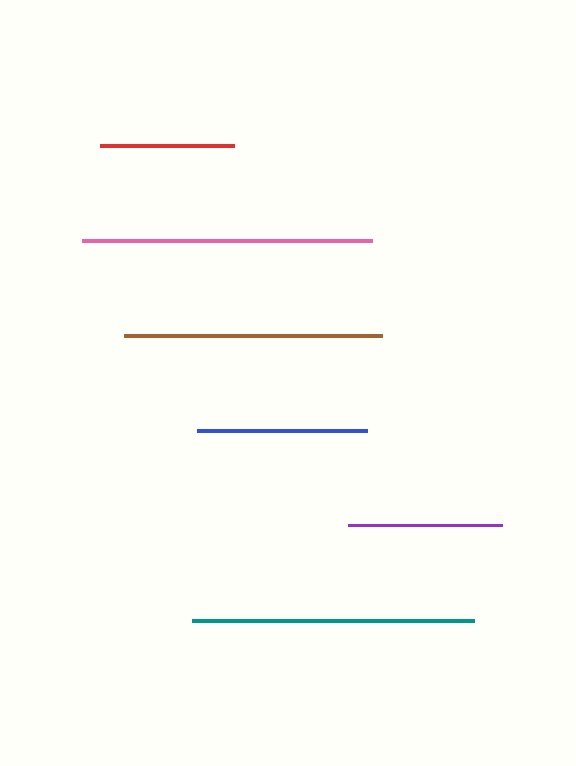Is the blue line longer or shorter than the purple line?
The blue line is longer than the purple line.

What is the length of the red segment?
The red segment is approximately 133 pixels long.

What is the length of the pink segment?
The pink segment is approximately 290 pixels long.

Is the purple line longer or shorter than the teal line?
The teal line is longer than the purple line.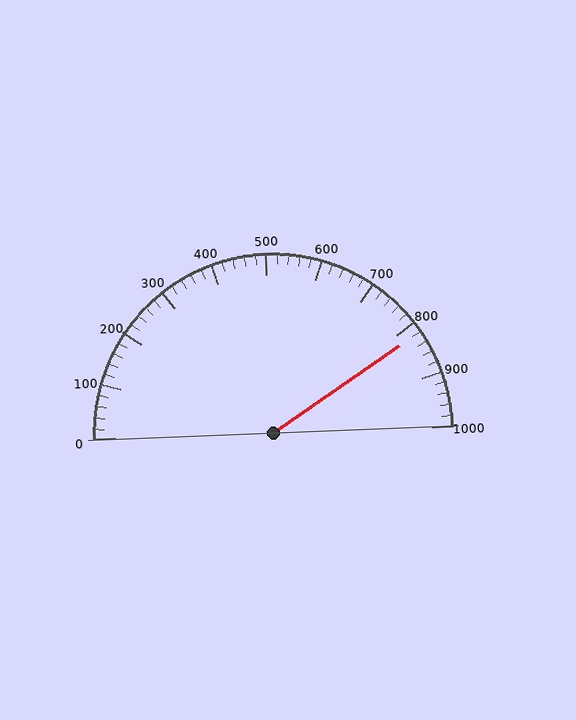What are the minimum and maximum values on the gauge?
The gauge ranges from 0 to 1000.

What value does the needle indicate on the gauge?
The needle indicates approximately 820.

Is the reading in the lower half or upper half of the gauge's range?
The reading is in the upper half of the range (0 to 1000).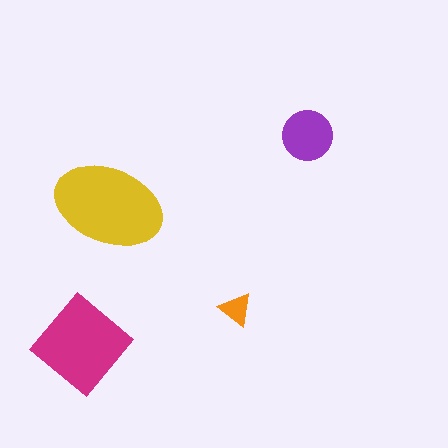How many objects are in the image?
There are 4 objects in the image.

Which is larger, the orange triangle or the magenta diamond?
The magenta diamond.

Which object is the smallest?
The orange triangle.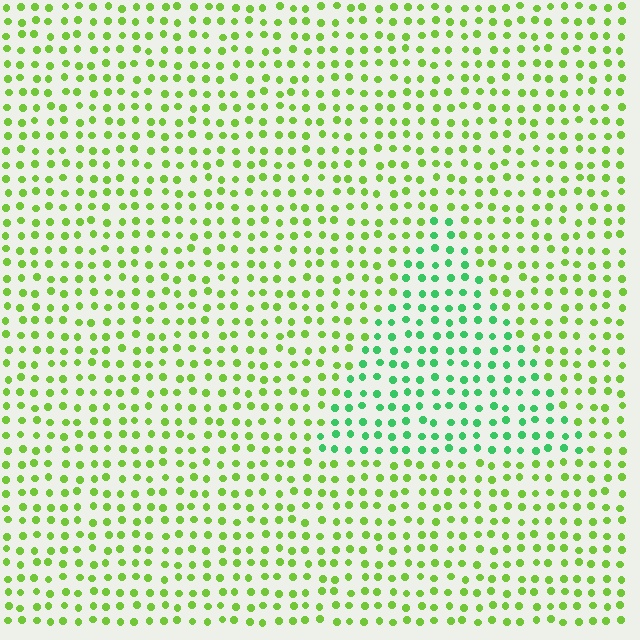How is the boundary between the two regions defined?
The boundary is defined purely by a slight shift in hue (about 42 degrees). Spacing, size, and orientation are identical on both sides.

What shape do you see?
I see a triangle.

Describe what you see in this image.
The image is filled with small lime elements in a uniform arrangement. A triangle-shaped region is visible where the elements are tinted to a slightly different hue, forming a subtle color boundary.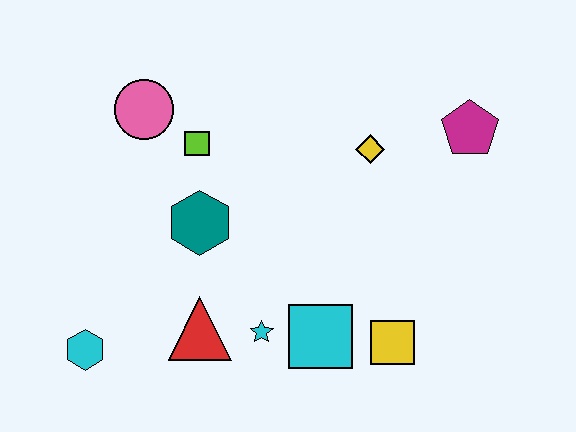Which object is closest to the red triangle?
The cyan star is closest to the red triangle.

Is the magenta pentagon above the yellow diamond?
Yes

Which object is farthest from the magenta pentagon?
The cyan hexagon is farthest from the magenta pentagon.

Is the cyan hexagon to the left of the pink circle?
Yes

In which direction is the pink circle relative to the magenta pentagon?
The pink circle is to the left of the magenta pentagon.